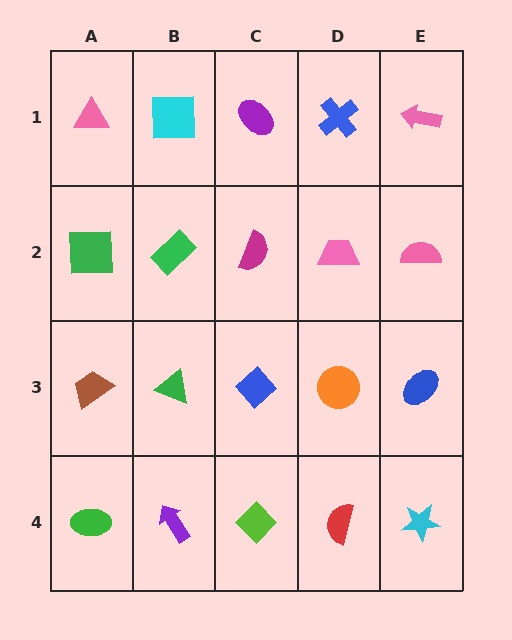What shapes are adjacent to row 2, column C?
A purple ellipse (row 1, column C), a blue diamond (row 3, column C), a green rectangle (row 2, column B), a pink trapezoid (row 2, column D).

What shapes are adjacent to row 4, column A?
A brown trapezoid (row 3, column A), a purple arrow (row 4, column B).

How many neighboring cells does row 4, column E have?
2.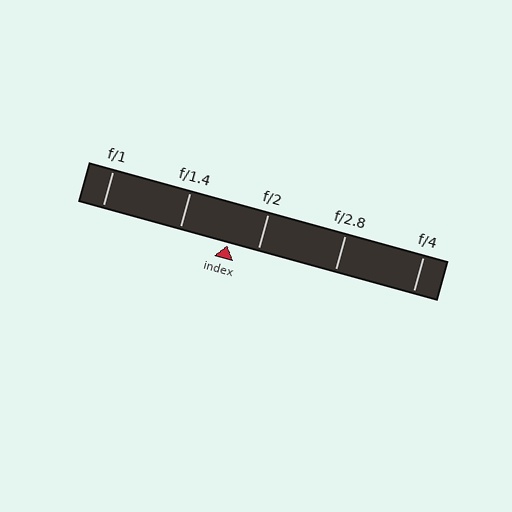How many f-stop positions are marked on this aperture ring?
There are 5 f-stop positions marked.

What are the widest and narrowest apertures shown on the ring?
The widest aperture shown is f/1 and the narrowest is f/4.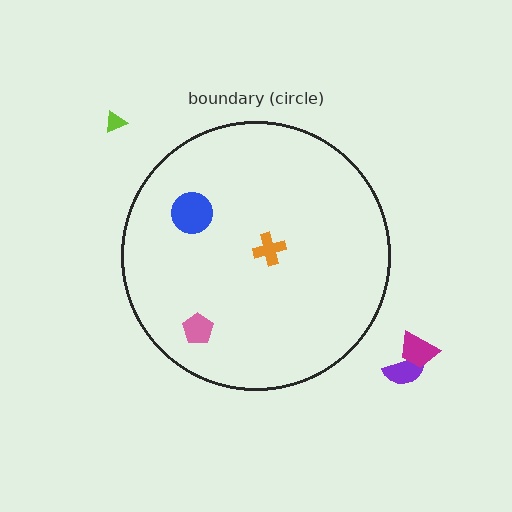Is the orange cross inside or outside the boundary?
Inside.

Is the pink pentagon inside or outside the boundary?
Inside.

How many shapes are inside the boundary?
3 inside, 3 outside.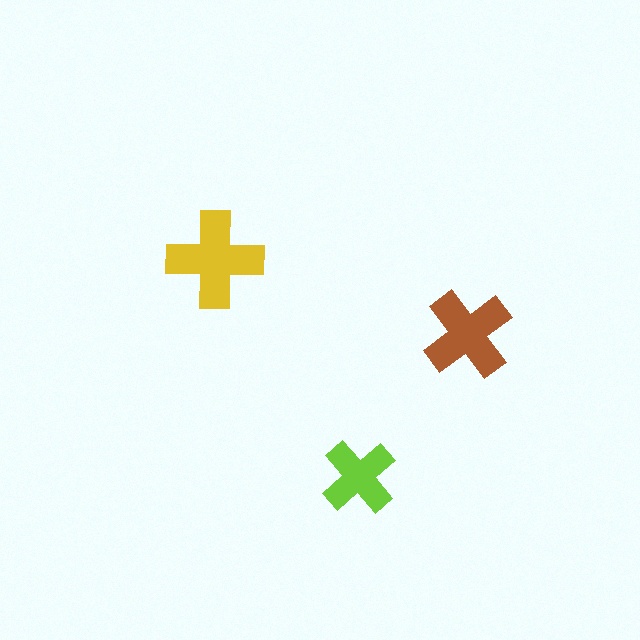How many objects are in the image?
There are 3 objects in the image.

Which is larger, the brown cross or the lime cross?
The brown one.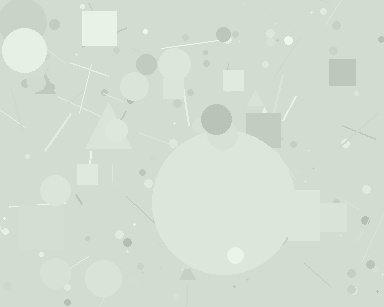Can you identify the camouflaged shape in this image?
The camouflaged shape is a circle.